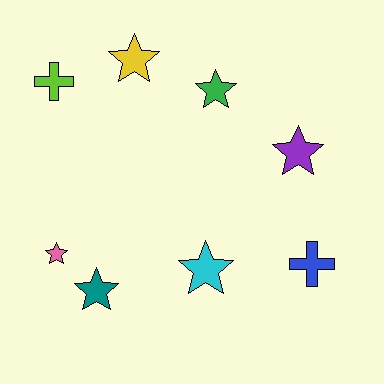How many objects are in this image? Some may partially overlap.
There are 8 objects.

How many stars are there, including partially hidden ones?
There are 6 stars.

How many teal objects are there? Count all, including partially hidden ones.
There is 1 teal object.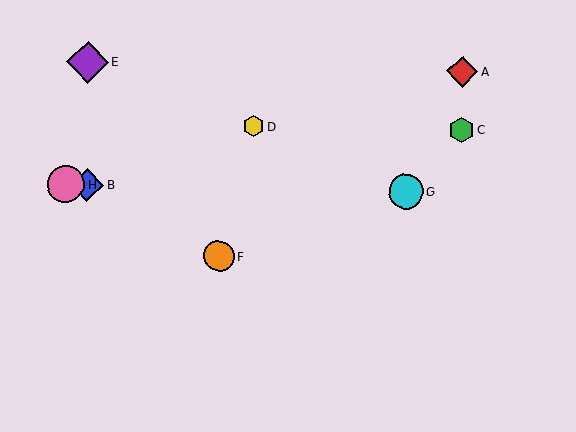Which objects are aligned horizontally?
Objects B, G, H are aligned horizontally.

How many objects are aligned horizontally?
3 objects (B, G, H) are aligned horizontally.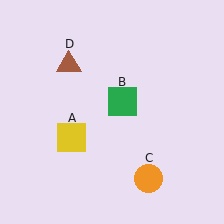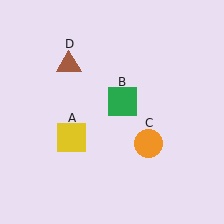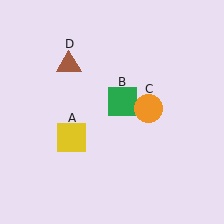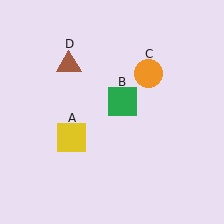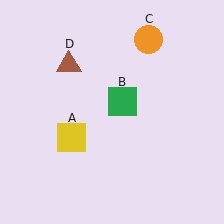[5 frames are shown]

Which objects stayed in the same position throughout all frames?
Yellow square (object A) and green square (object B) and brown triangle (object D) remained stationary.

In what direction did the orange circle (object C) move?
The orange circle (object C) moved up.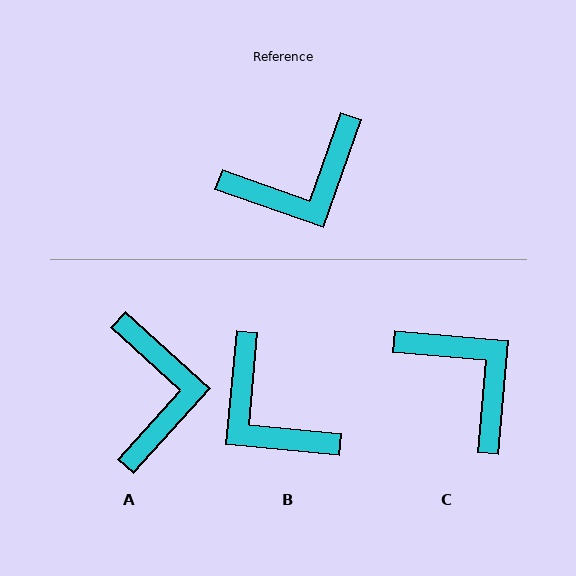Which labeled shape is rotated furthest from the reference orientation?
C, about 104 degrees away.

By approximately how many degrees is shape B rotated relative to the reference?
Approximately 76 degrees clockwise.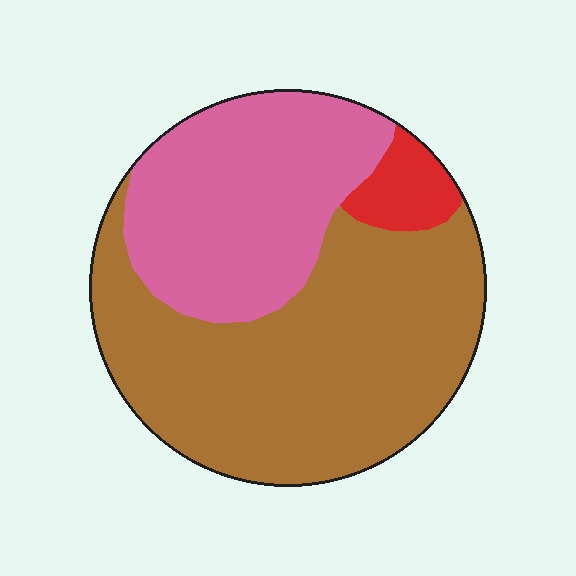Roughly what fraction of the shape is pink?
Pink takes up between a quarter and a half of the shape.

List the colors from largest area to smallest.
From largest to smallest: brown, pink, red.